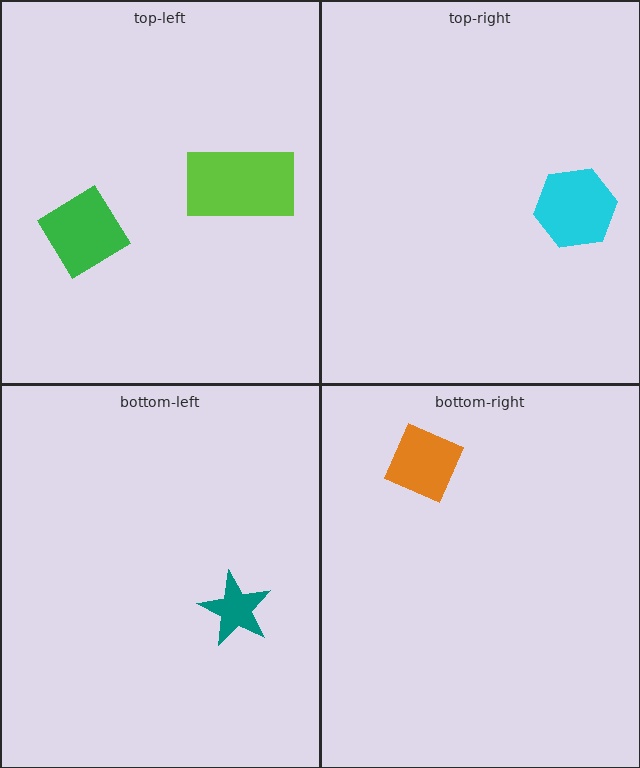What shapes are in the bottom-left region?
The teal star.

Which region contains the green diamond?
The top-left region.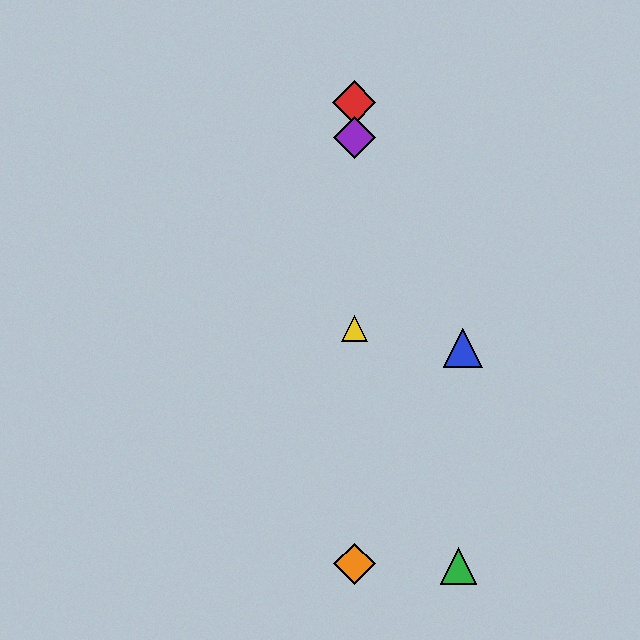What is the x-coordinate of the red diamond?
The red diamond is at x≈354.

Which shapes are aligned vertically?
The red diamond, the yellow triangle, the purple diamond, the orange diamond are aligned vertically.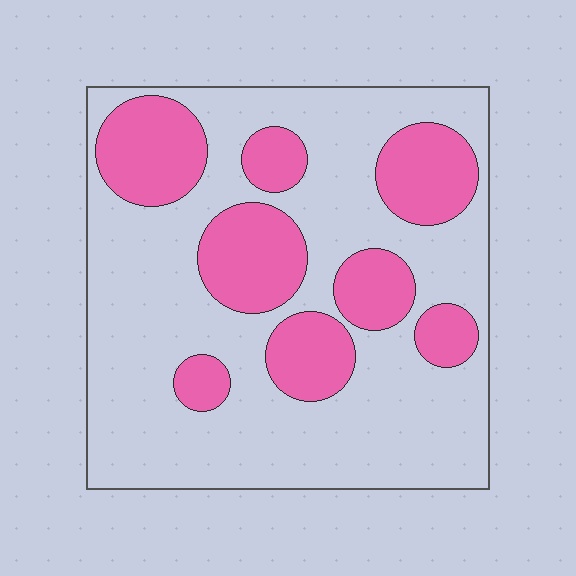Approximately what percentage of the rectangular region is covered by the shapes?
Approximately 30%.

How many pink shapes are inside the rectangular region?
8.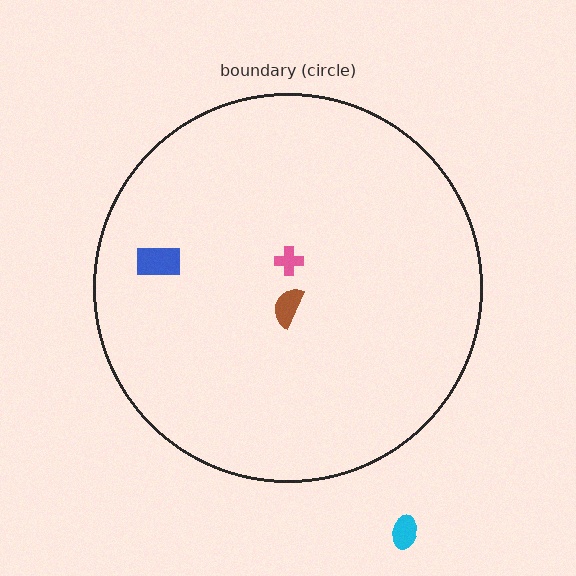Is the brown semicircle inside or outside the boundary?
Inside.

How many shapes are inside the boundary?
3 inside, 1 outside.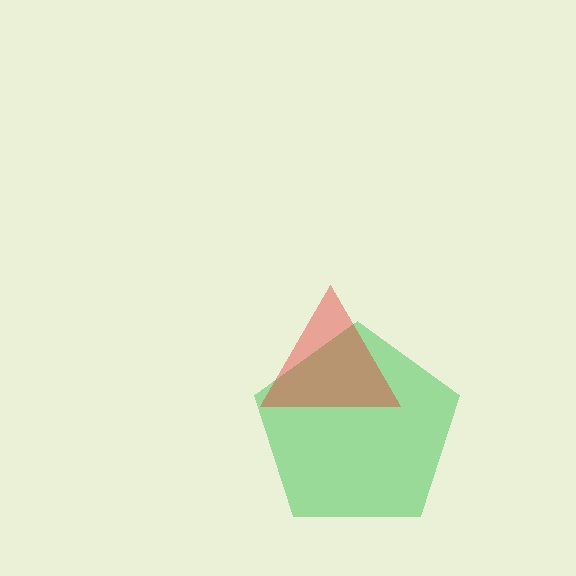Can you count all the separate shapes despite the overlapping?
Yes, there are 2 separate shapes.